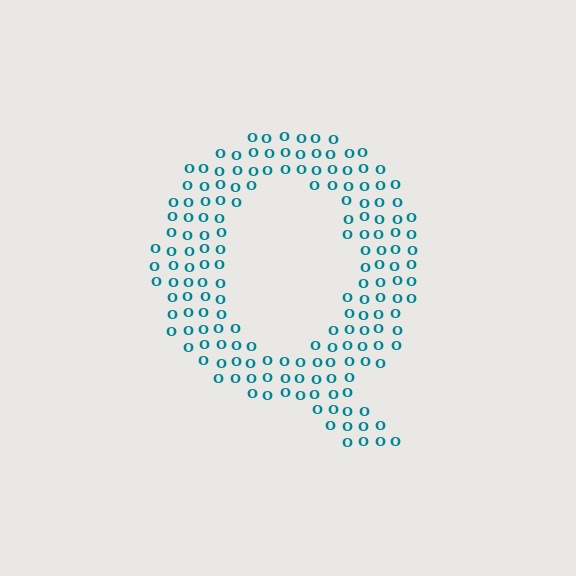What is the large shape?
The large shape is the letter Q.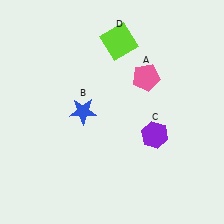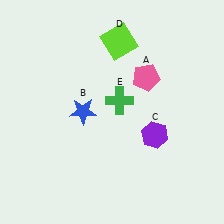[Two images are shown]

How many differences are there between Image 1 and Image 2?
There is 1 difference between the two images.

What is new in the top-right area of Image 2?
A green cross (E) was added in the top-right area of Image 2.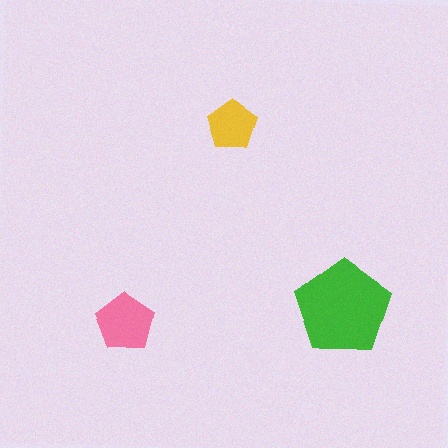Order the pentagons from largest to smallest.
the green one, the pink one, the yellow one.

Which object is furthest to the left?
The pink pentagon is leftmost.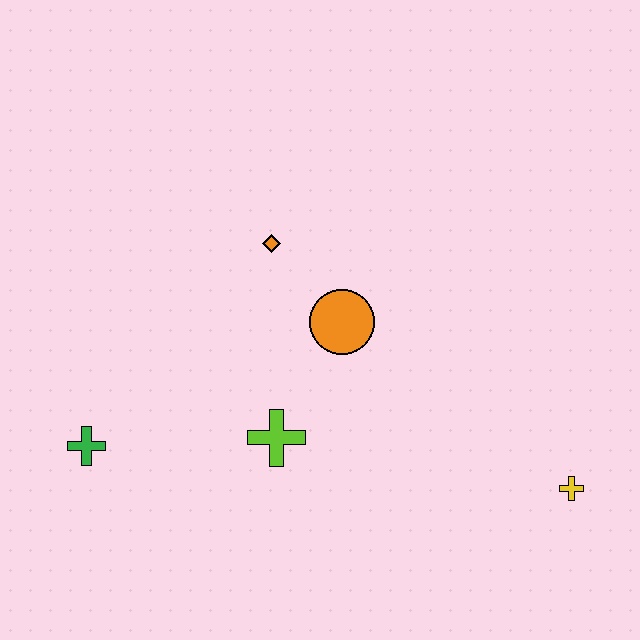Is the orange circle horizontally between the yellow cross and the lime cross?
Yes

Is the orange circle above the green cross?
Yes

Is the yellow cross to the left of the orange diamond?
No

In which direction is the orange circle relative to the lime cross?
The orange circle is above the lime cross.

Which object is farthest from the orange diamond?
The yellow cross is farthest from the orange diamond.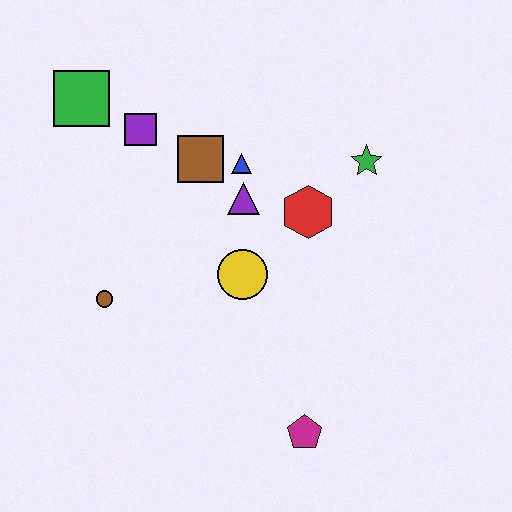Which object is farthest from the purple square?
The magenta pentagon is farthest from the purple square.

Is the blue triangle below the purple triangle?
No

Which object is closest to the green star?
The red hexagon is closest to the green star.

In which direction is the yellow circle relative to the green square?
The yellow circle is below the green square.